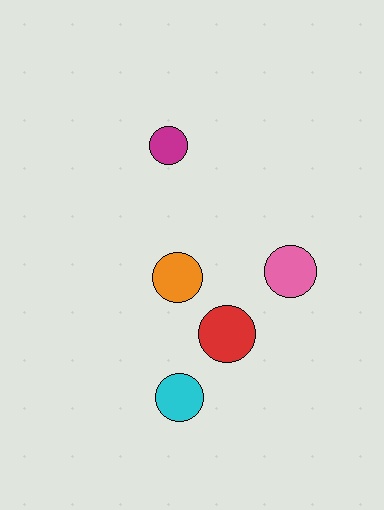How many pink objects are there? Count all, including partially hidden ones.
There is 1 pink object.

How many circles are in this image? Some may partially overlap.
There are 5 circles.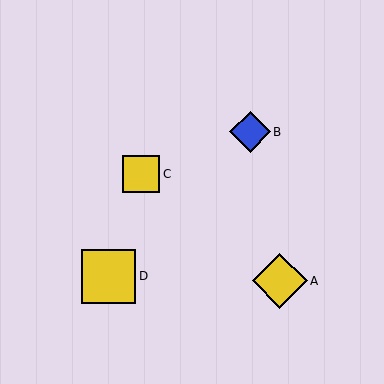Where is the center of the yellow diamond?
The center of the yellow diamond is at (280, 281).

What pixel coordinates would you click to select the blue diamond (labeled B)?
Click at (250, 132) to select the blue diamond B.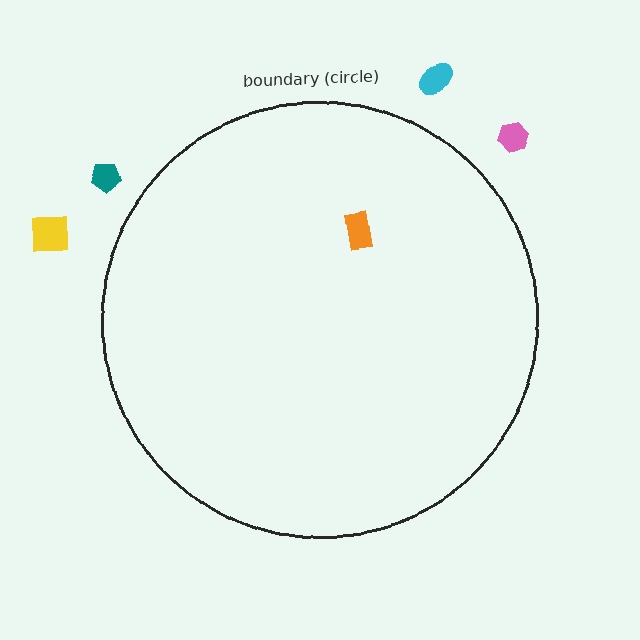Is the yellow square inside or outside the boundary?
Outside.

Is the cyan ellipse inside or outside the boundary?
Outside.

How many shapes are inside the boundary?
1 inside, 4 outside.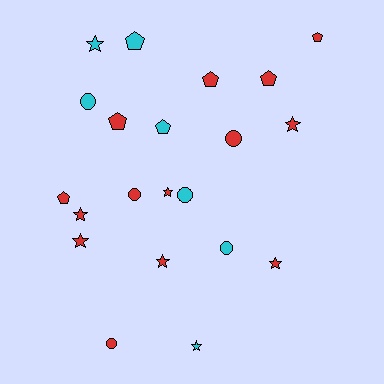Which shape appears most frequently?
Star, with 8 objects.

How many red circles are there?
There are 3 red circles.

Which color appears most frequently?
Red, with 14 objects.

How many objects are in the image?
There are 21 objects.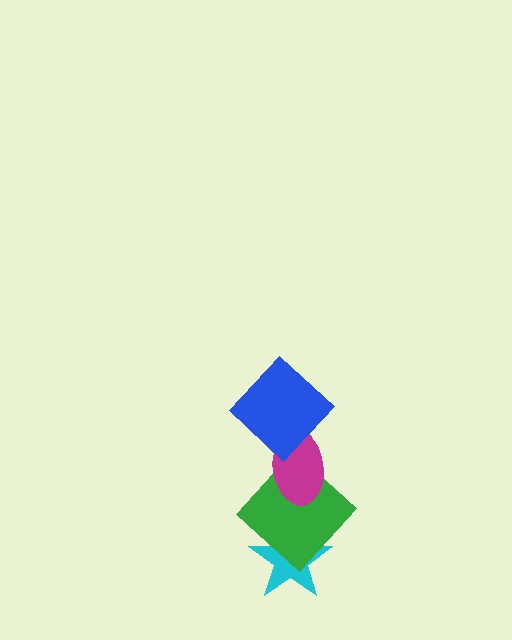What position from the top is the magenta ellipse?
The magenta ellipse is 2nd from the top.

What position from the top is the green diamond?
The green diamond is 3rd from the top.